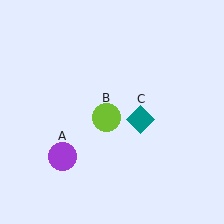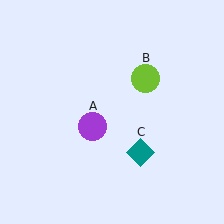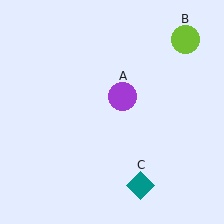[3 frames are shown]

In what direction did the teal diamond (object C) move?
The teal diamond (object C) moved down.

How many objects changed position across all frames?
3 objects changed position: purple circle (object A), lime circle (object B), teal diamond (object C).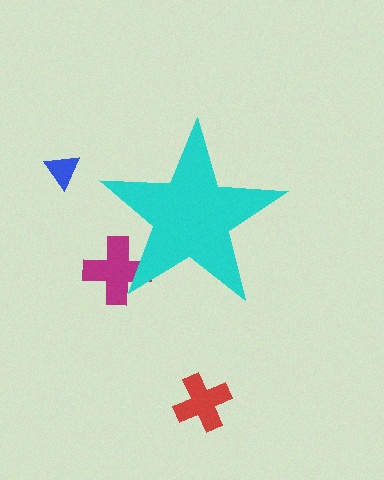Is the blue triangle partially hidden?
No, the blue triangle is fully visible.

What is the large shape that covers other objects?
A cyan star.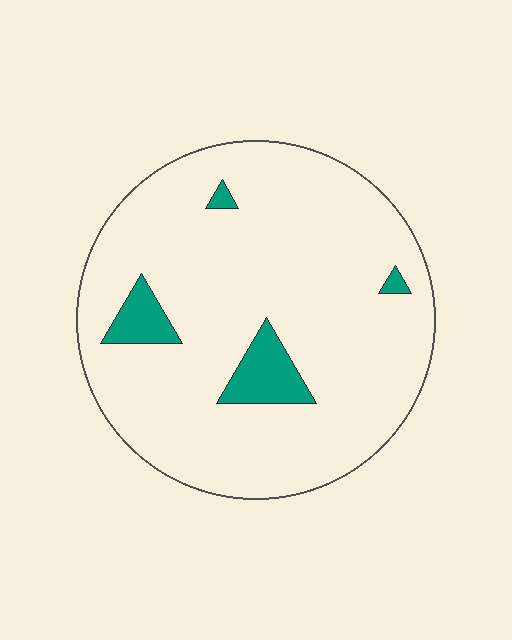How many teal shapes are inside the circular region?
4.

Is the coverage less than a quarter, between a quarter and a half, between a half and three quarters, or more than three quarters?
Less than a quarter.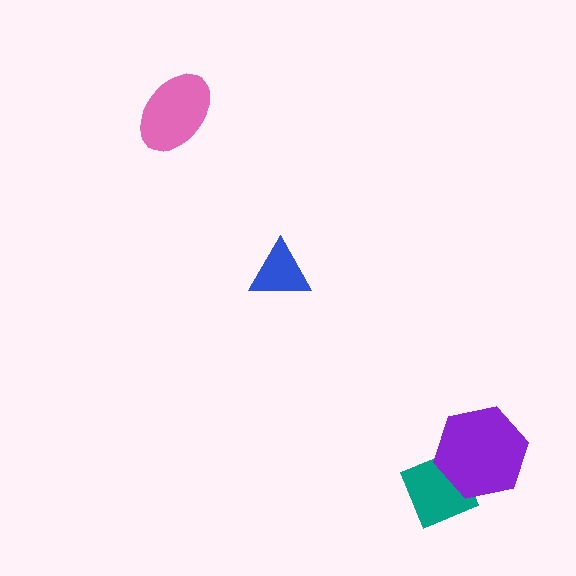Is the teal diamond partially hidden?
Yes, it is partially covered by another shape.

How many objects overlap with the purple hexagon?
1 object overlaps with the purple hexagon.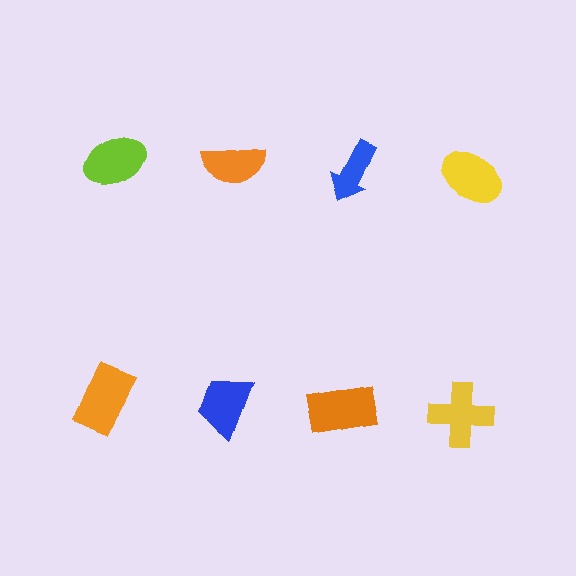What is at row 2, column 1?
An orange rectangle.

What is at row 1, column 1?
A lime ellipse.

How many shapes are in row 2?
4 shapes.